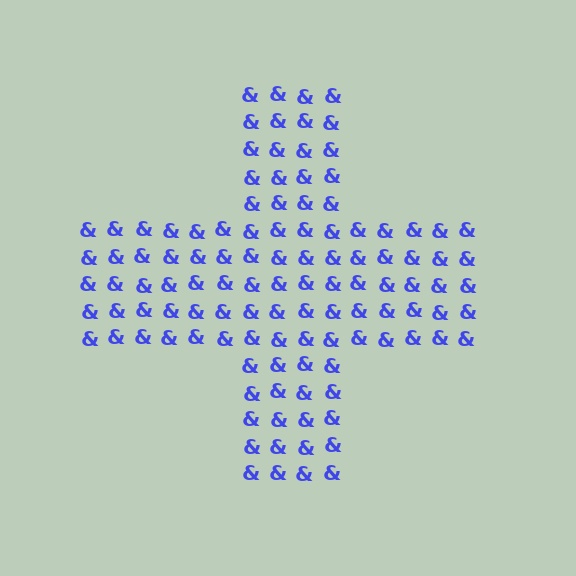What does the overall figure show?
The overall figure shows a cross.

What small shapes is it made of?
It is made of small ampersands.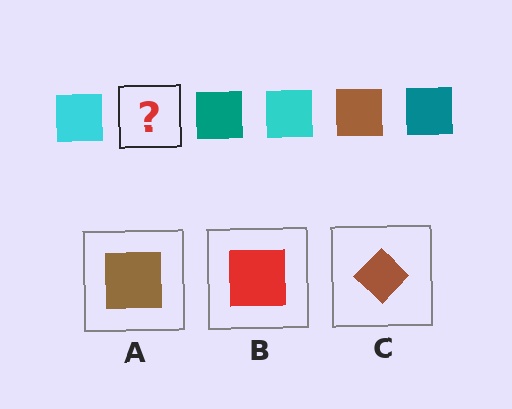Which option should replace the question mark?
Option A.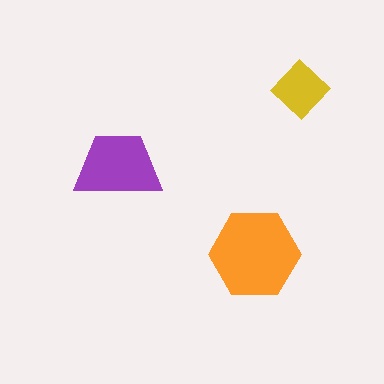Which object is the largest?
The orange hexagon.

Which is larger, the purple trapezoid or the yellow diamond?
The purple trapezoid.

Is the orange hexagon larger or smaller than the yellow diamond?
Larger.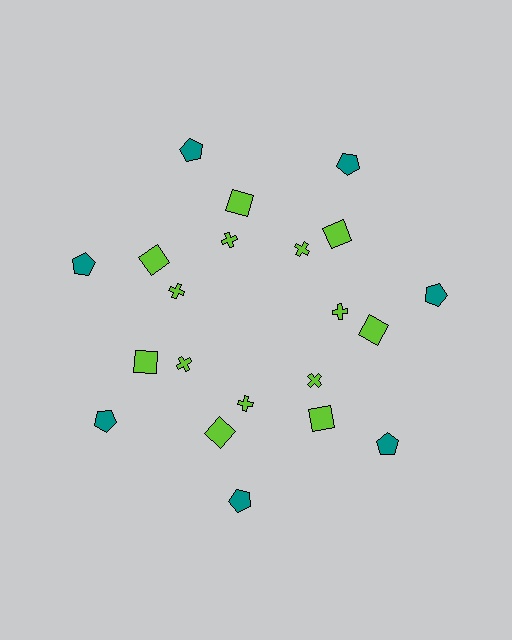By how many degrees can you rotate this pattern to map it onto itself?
The pattern maps onto itself every 51 degrees of rotation.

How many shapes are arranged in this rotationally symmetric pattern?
There are 21 shapes, arranged in 7 groups of 3.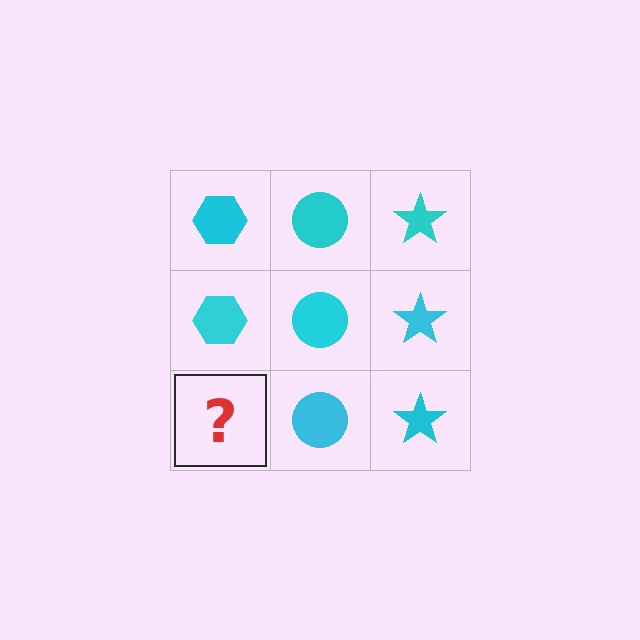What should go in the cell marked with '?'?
The missing cell should contain a cyan hexagon.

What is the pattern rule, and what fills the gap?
The rule is that each column has a consistent shape. The gap should be filled with a cyan hexagon.